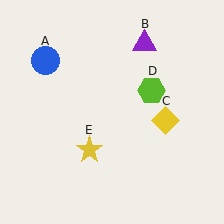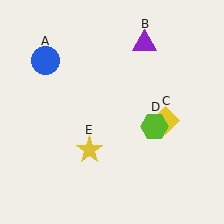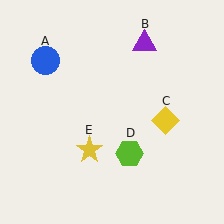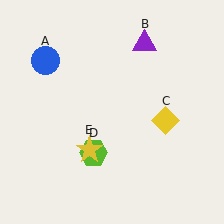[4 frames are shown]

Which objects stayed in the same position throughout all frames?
Blue circle (object A) and purple triangle (object B) and yellow diamond (object C) and yellow star (object E) remained stationary.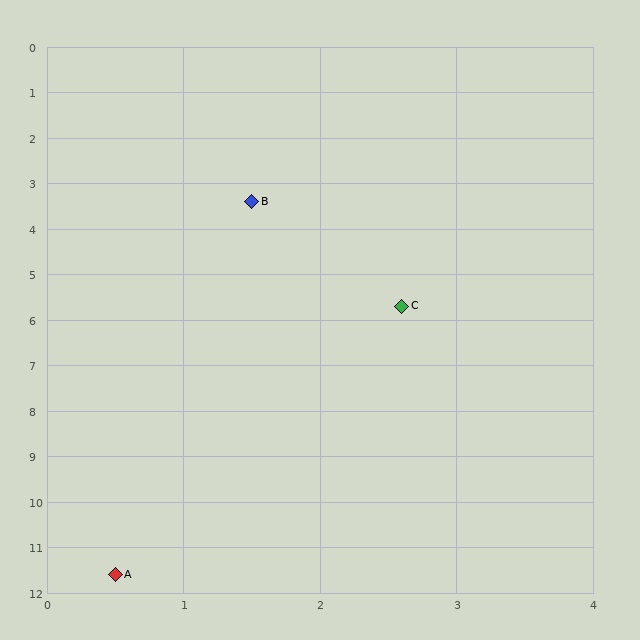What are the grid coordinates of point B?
Point B is at approximately (1.5, 3.4).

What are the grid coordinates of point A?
Point A is at approximately (0.5, 11.6).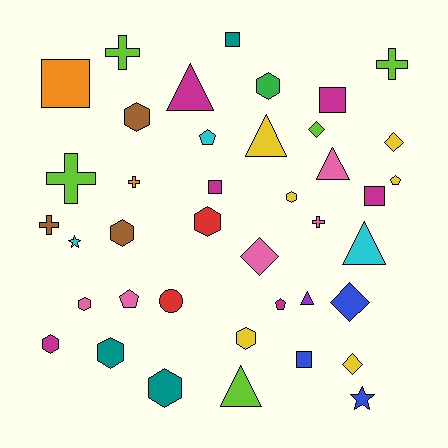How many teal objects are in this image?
There are 3 teal objects.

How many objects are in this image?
There are 40 objects.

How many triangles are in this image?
There are 6 triangles.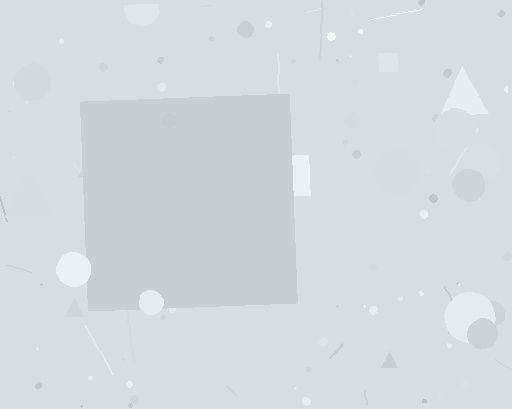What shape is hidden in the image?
A square is hidden in the image.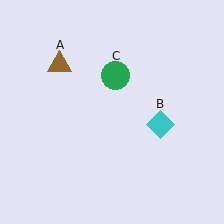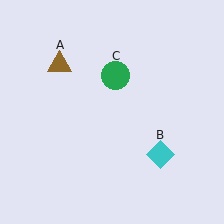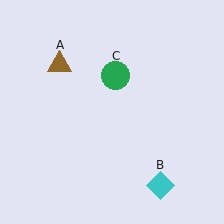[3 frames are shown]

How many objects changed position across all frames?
1 object changed position: cyan diamond (object B).